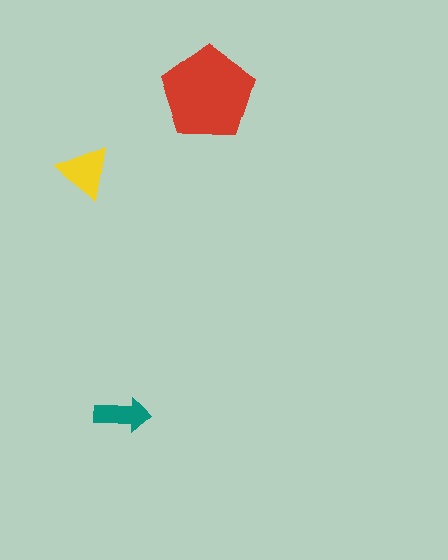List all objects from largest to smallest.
The red pentagon, the yellow triangle, the teal arrow.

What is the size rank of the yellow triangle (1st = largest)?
2nd.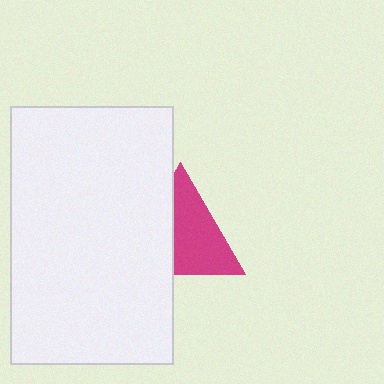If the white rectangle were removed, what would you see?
You would see the complete magenta triangle.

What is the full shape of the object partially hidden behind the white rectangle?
The partially hidden object is a magenta triangle.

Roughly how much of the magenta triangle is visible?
About half of it is visible (roughly 60%).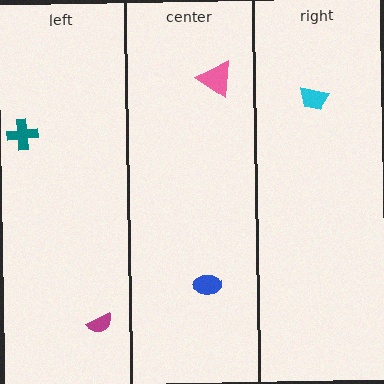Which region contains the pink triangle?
The center region.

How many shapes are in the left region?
2.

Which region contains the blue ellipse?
The center region.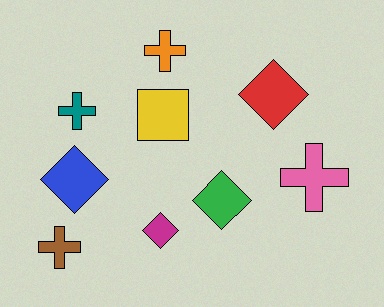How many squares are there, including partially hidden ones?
There is 1 square.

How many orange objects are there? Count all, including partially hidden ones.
There is 1 orange object.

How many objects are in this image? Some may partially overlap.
There are 9 objects.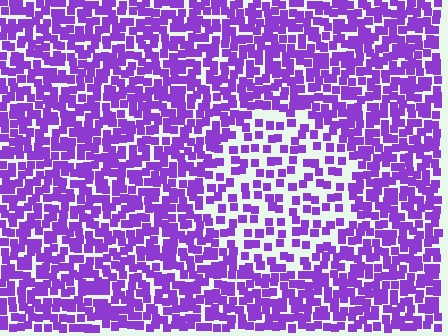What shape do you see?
I see a circle.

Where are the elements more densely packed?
The elements are more densely packed outside the circle boundary.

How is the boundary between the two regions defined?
The boundary is defined by a change in element density (approximately 2.0x ratio). All elements are the same color, size, and shape.